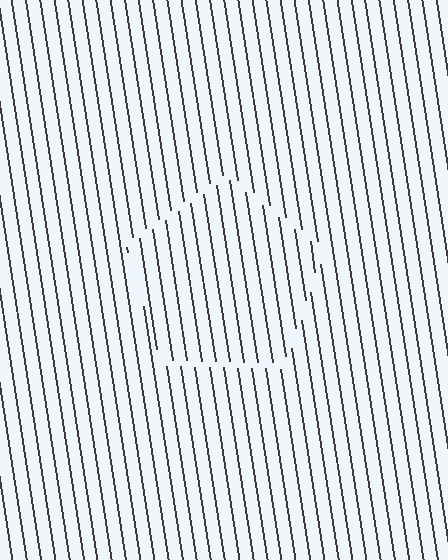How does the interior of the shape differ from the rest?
The interior of the shape contains the same grating, shifted by half a period — the contour is defined by the phase discontinuity where line-ends from the inner and outer gratings abut.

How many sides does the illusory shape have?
5 sides — the line-ends trace a pentagon.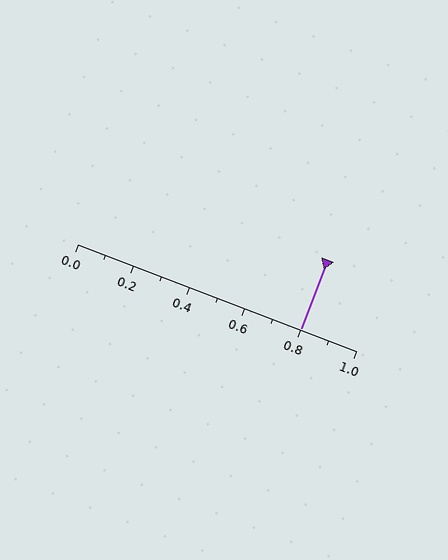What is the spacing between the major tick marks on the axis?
The major ticks are spaced 0.2 apart.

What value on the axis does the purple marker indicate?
The marker indicates approximately 0.8.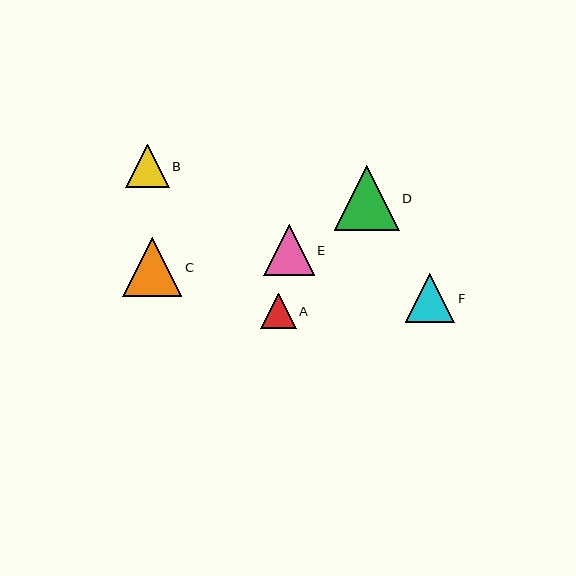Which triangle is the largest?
Triangle D is the largest with a size of approximately 65 pixels.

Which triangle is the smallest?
Triangle A is the smallest with a size of approximately 35 pixels.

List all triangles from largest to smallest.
From largest to smallest: D, C, E, F, B, A.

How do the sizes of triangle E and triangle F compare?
Triangle E and triangle F are approximately the same size.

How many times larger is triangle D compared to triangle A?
Triangle D is approximately 1.8 times the size of triangle A.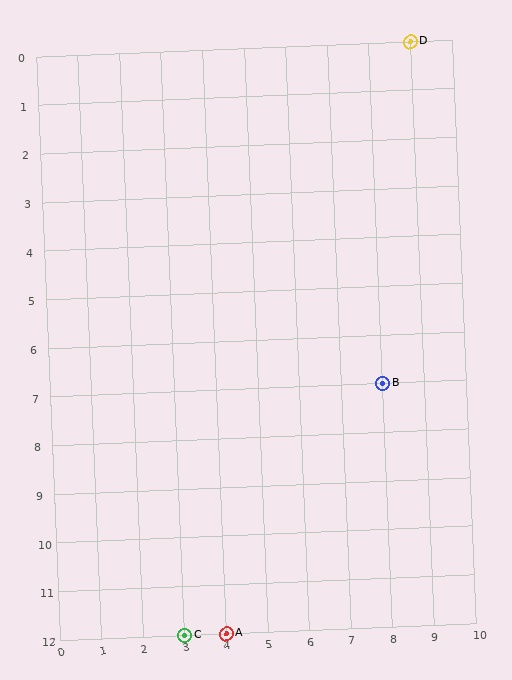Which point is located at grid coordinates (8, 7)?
Point B is at (8, 7).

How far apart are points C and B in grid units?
Points C and B are 5 columns and 5 rows apart (about 7.1 grid units diagonally).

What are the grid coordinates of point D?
Point D is at grid coordinates (9, 0).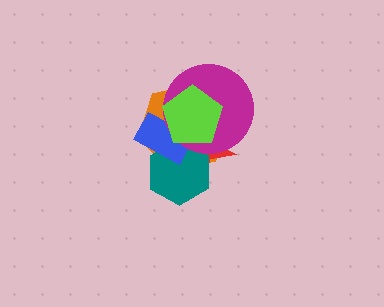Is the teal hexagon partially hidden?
Yes, it is partially covered by another shape.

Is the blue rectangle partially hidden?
Yes, it is partially covered by another shape.